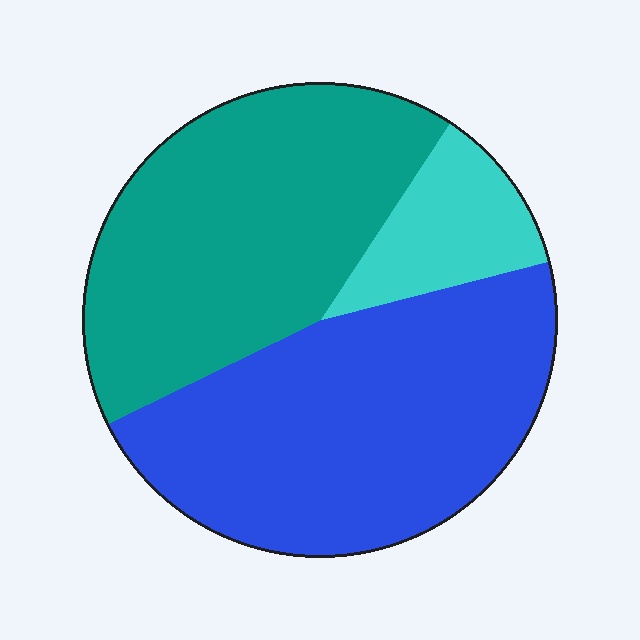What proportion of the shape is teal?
Teal takes up about two fifths (2/5) of the shape.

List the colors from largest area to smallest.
From largest to smallest: blue, teal, cyan.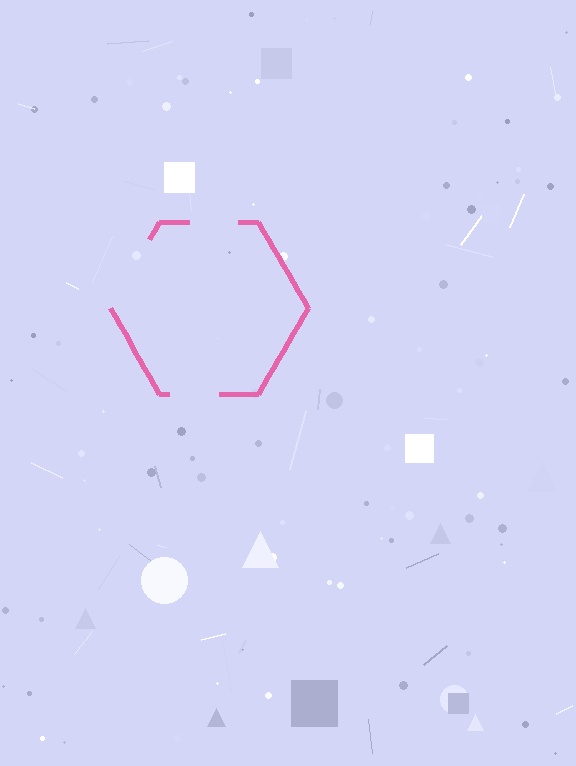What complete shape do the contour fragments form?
The contour fragments form a hexagon.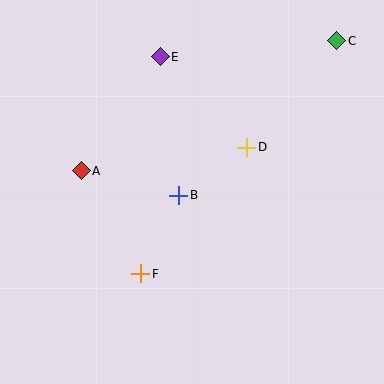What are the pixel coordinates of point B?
Point B is at (179, 195).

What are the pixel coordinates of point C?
Point C is at (337, 41).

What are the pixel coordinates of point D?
Point D is at (247, 147).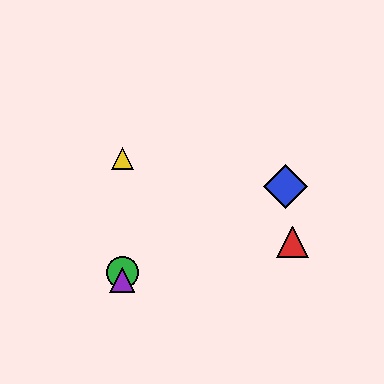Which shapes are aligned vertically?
The green circle, the yellow triangle, the purple triangle are aligned vertically.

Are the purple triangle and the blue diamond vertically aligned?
No, the purple triangle is at x≈122 and the blue diamond is at x≈286.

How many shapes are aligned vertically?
3 shapes (the green circle, the yellow triangle, the purple triangle) are aligned vertically.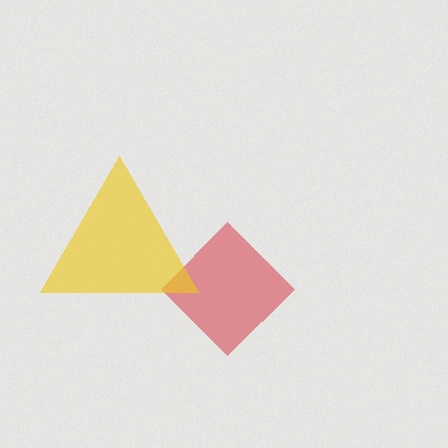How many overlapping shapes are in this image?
There are 2 overlapping shapes in the image.